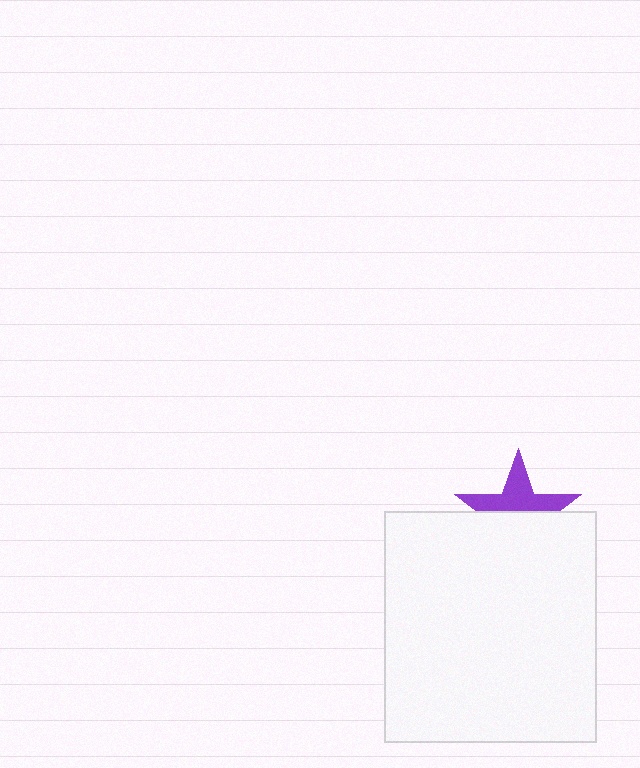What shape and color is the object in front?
The object in front is a white rectangle.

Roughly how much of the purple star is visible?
About half of it is visible (roughly 49%).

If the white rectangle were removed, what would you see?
You would see the complete purple star.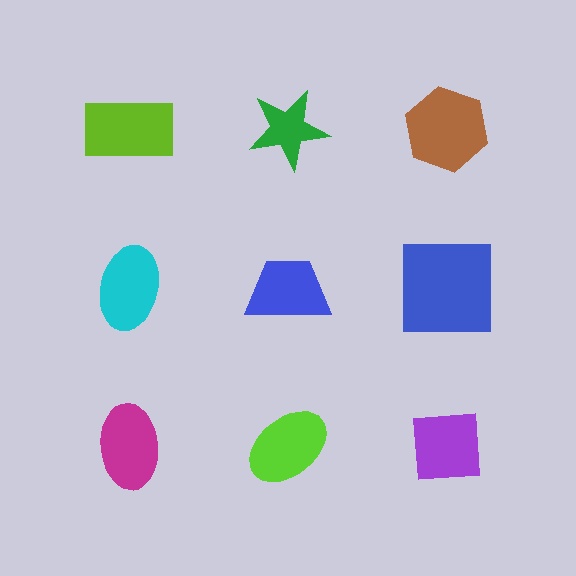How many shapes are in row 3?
3 shapes.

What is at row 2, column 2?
A blue trapezoid.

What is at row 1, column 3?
A brown hexagon.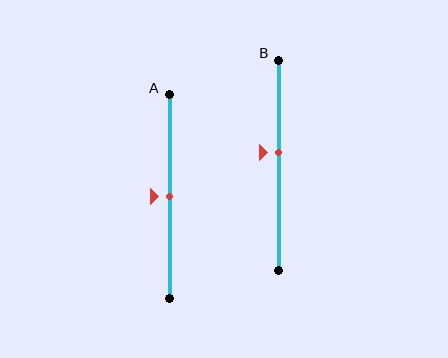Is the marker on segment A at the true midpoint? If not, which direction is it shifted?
Yes, the marker on segment A is at the true midpoint.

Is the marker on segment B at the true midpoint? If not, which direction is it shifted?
No, the marker on segment B is shifted upward by about 6% of the segment length.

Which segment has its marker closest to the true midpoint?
Segment A has its marker closest to the true midpoint.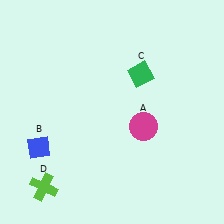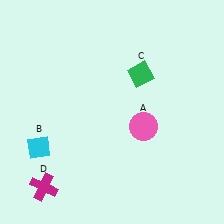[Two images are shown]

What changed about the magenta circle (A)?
In Image 1, A is magenta. In Image 2, it changed to pink.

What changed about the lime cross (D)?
In Image 1, D is lime. In Image 2, it changed to magenta.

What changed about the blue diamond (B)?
In Image 1, B is blue. In Image 2, it changed to cyan.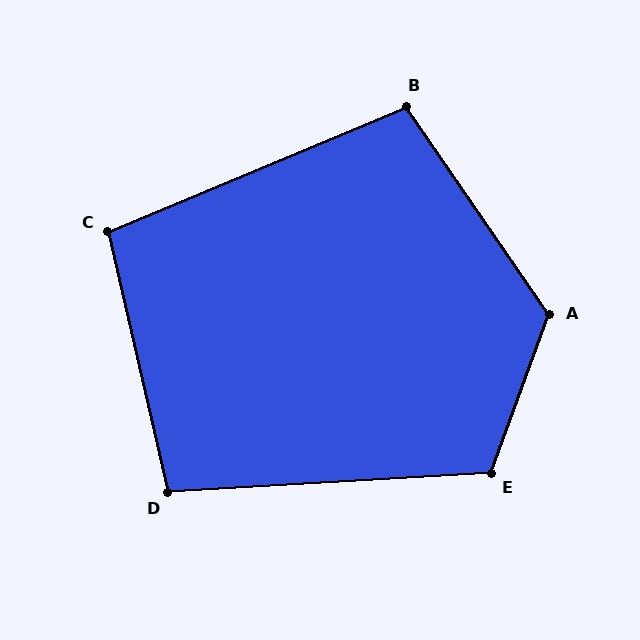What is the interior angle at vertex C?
Approximately 100 degrees (obtuse).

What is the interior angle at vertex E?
Approximately 114 degrees (obtuse).